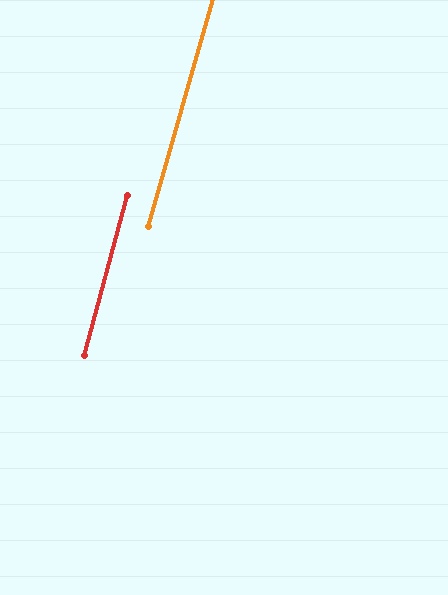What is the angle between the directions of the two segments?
Approximately 1 degree.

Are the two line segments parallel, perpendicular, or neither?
Parallel — their directions differ by only 0.8°.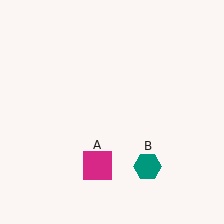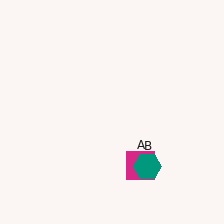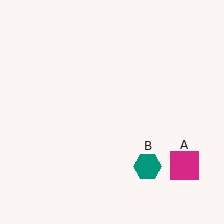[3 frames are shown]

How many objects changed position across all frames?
1 object changed position: magenta square (object A).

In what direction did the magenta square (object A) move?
The magenta square (object A) moved right.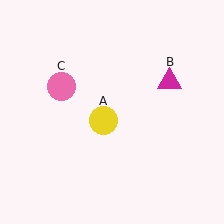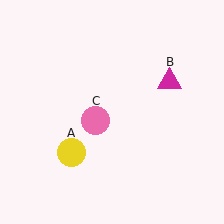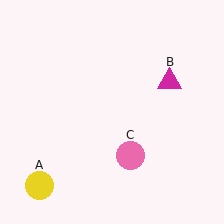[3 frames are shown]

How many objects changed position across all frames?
2 objects changed position: yellow circle (object A), pink circle (object C).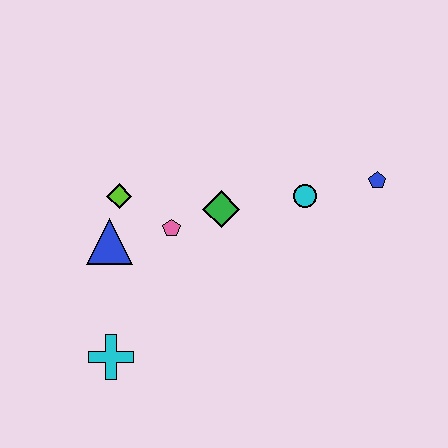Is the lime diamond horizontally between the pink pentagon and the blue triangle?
Yes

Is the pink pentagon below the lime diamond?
Yes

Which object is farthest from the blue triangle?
The blue pentagon is farthest from the blue triangle.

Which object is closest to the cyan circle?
The blue pentagon is closest to the cyan circle.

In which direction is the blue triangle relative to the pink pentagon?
The blue triangle is to the left of the pink pentagon.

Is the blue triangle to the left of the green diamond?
Yes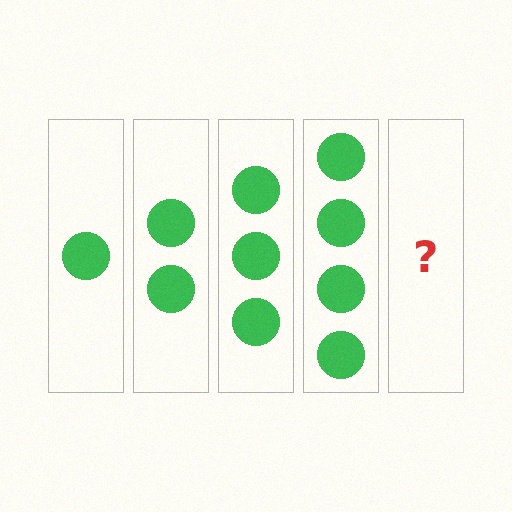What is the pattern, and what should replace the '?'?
The pattern is that each step adds one more circle. The '?' should be 5 circles.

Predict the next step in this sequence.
The next step is 5 circles.